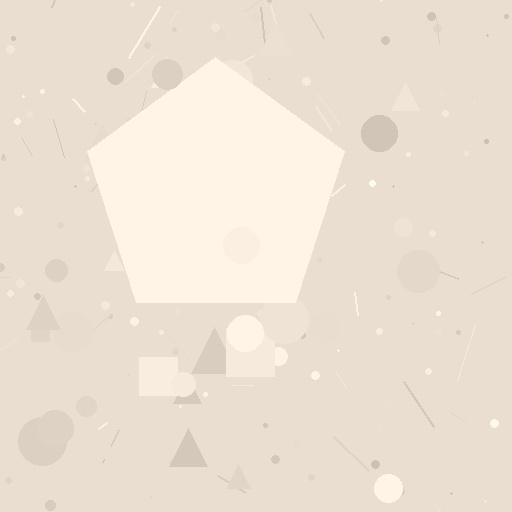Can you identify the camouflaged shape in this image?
The camouflaged shape is a pentagon.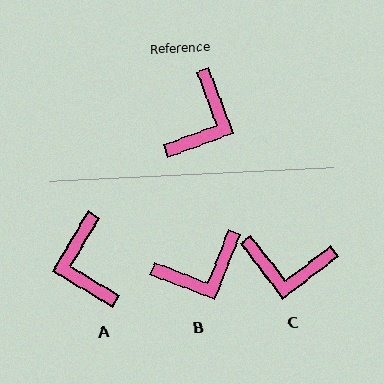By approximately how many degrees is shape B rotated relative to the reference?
Approximately 42 degrees clockwise.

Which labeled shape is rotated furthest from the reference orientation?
A, about 141 degrees away.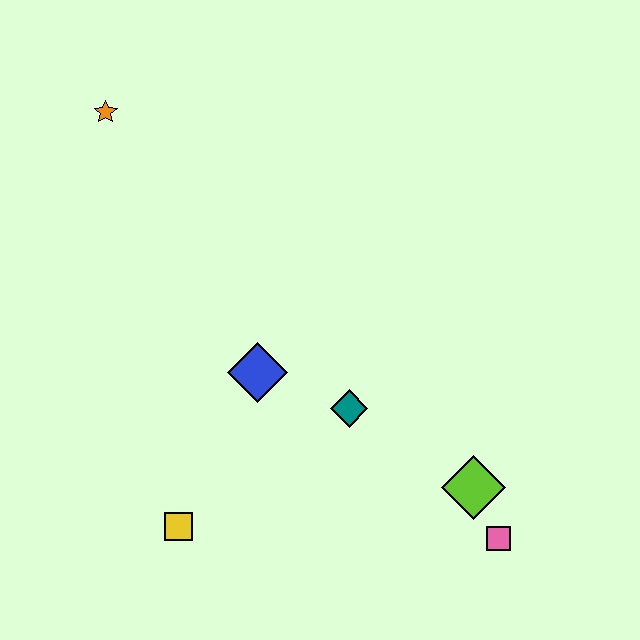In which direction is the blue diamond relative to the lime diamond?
The blue diamond is to the left of the lime diamond.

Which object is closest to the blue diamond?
The teal diamond is closest to the blue diamond.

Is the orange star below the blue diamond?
No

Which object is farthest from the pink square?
The orange star is farthest from the pink square.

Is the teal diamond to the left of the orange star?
No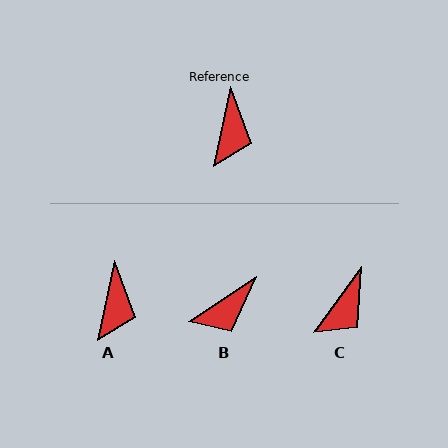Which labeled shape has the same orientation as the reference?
A.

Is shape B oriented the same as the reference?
No, it is off by about 44 degrees.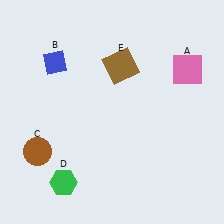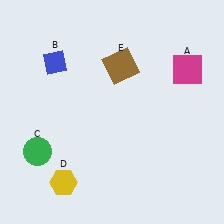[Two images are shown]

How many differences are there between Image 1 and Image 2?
There are 3 differences between the two images.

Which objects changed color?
A changed from pink to magenta. C changed from brown to green. D changed from green to yellow.